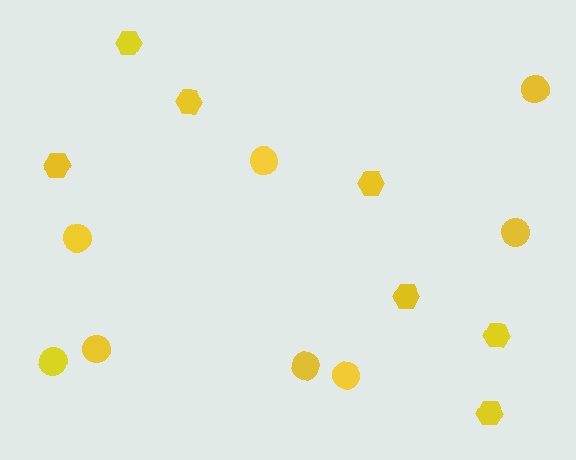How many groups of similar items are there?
There are 2 groups: one group of hexagons (7) and one group of circles (8).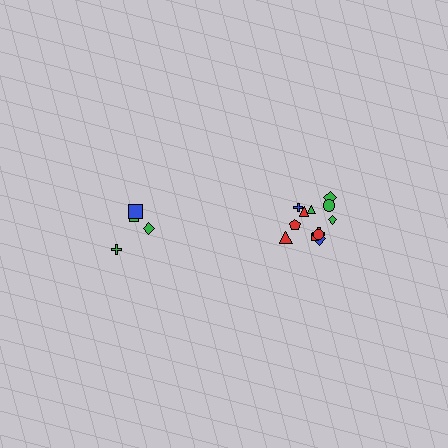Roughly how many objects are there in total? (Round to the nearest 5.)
Roughly 15 objects in total.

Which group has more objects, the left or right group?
The right group.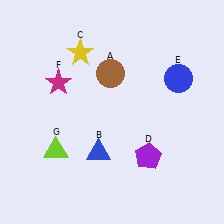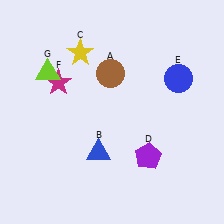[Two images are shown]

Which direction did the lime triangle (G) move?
The lime triangle (G) moved up.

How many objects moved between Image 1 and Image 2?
1 object moved between the two images.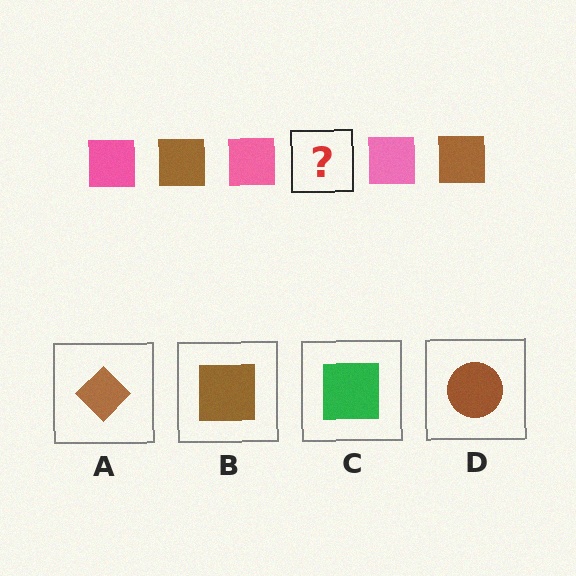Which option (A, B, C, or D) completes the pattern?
B.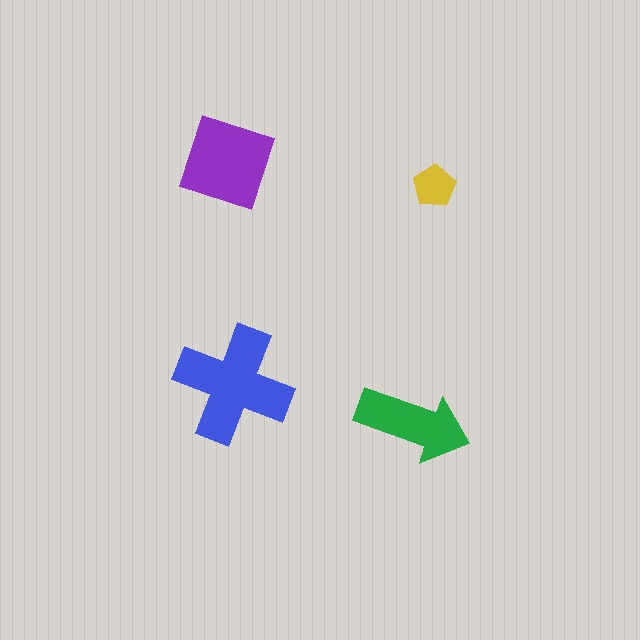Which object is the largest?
The blue cross.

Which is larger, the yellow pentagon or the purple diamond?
The purple diamond.